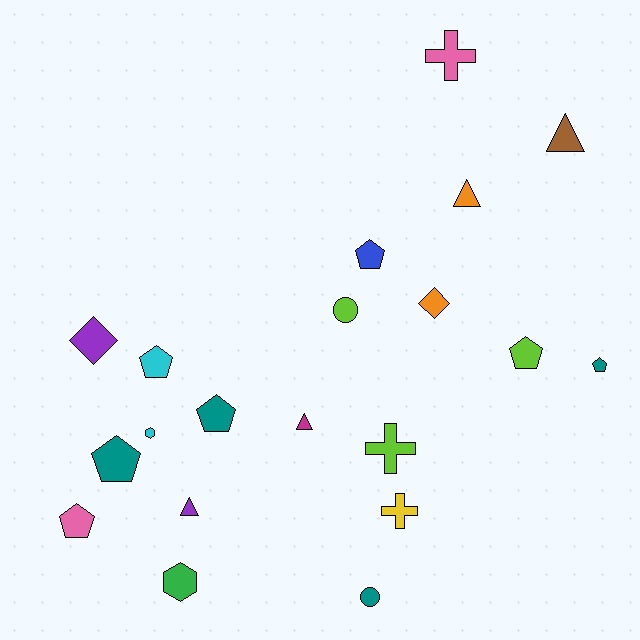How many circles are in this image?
There are 2 circles.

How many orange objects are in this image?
There are 2 orange objects.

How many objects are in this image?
There are 20 objects.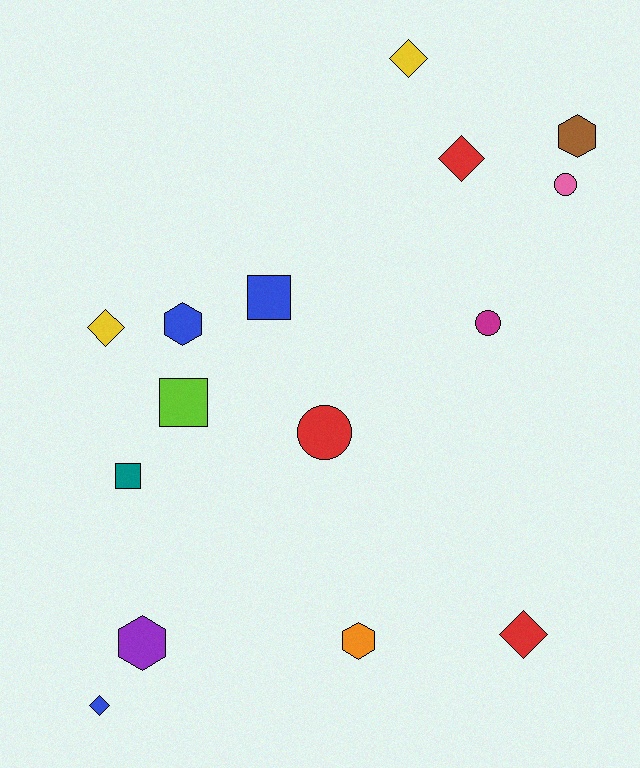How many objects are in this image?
There are 15 objects.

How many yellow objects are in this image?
There are 2 yellow objects.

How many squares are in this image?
There are 3 squares.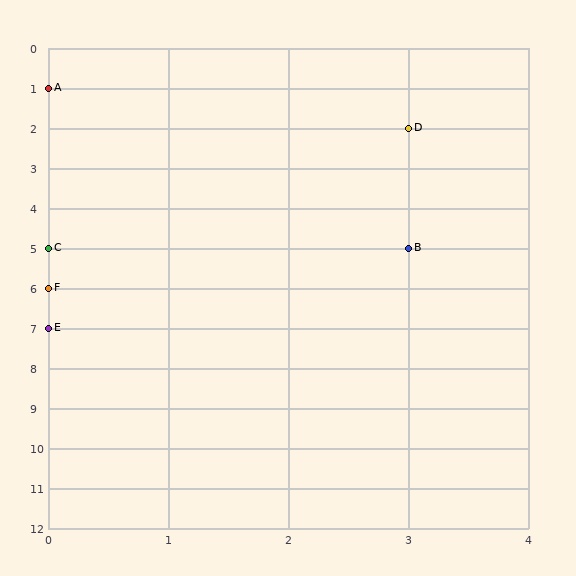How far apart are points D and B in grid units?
Points D and B are 3 rows apart.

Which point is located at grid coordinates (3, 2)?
Point D is at (3, 2).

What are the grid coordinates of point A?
Point A is at grid coordinates (0, 1).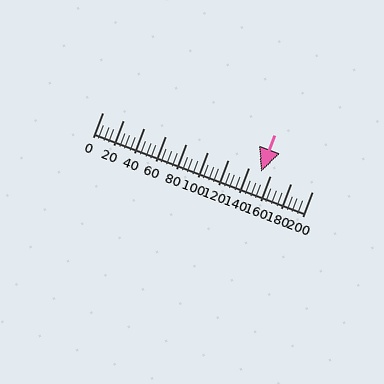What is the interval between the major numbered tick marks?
The major tick marks are spaced 20 units apart.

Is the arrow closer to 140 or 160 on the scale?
The arrow is closer to 160.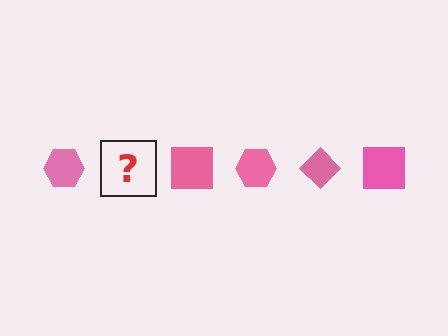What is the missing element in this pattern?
The missing element is a pink diamond.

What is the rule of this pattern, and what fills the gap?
The rule is that the pattern cycles through hexagon, diamond, square shapes in pink. The gap should be filled with a pink diamond.